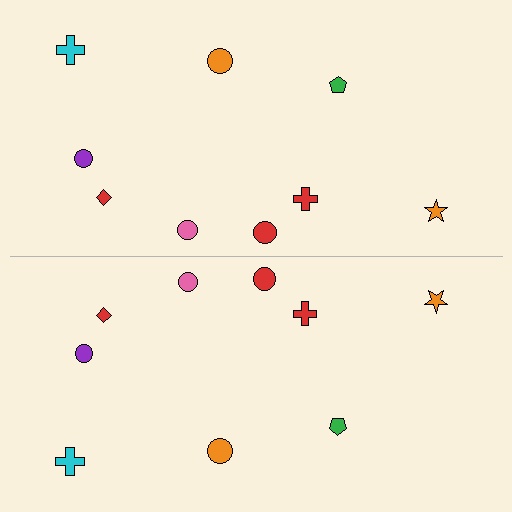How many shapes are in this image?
There are 18 shapes in this image.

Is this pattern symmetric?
Yes, this pattern has bilateral (reflection) symmetry.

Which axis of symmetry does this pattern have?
The pattern has a horizontal axis of symmetry running through the center of the image.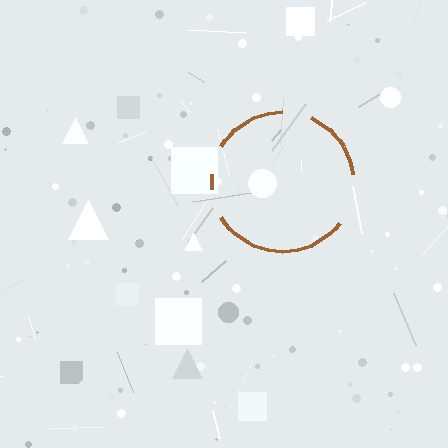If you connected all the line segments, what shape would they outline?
They would outline a circle.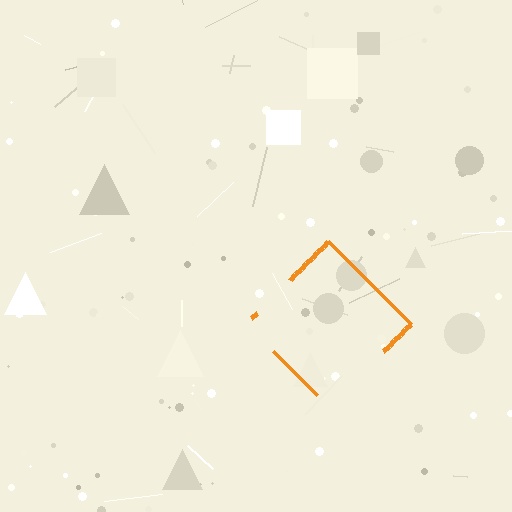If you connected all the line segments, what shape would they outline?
They would outline a diamond.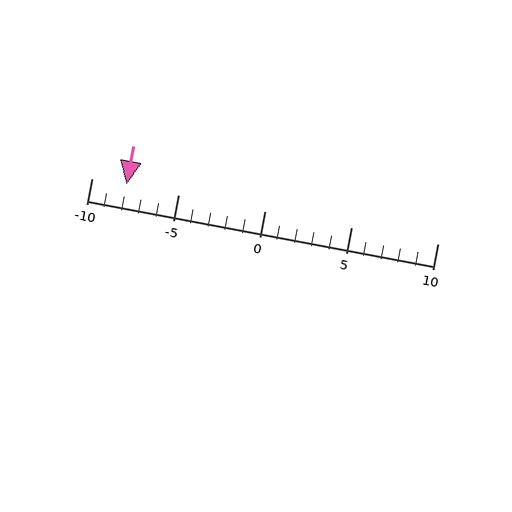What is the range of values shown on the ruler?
The ruler shows values from -10 to 10.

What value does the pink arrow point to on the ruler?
The pink arrow points to approximately -8.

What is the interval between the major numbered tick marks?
The major tick marks are spaced 5 units apart.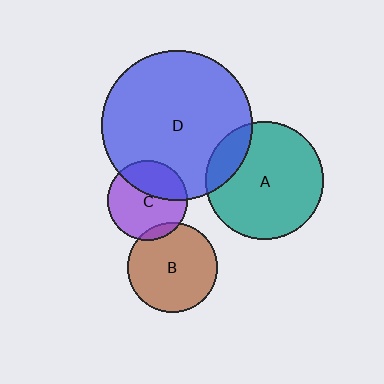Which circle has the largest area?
Circle D (blue).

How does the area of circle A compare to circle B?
Approximately 1.7 times.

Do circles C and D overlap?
Yes.